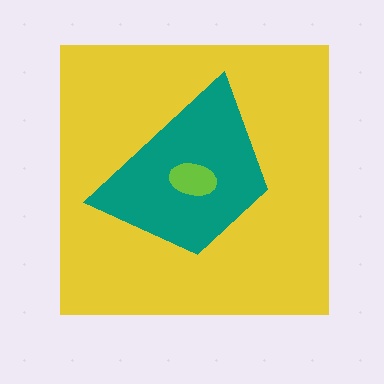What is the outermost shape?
The yellow square.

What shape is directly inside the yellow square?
The teal trapezoid.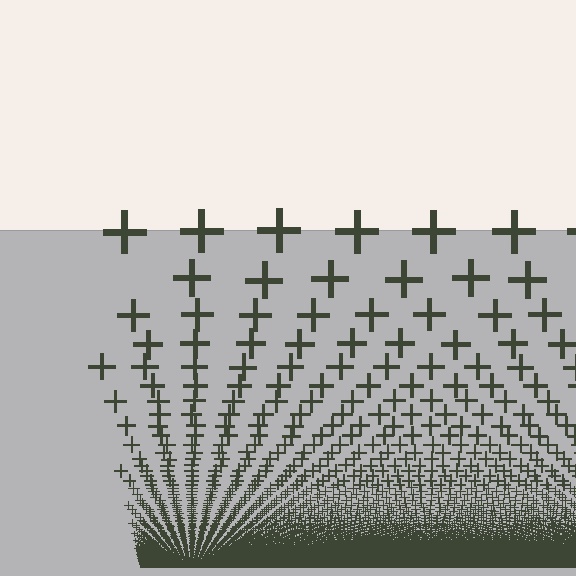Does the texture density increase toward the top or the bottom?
Density increases toward the bottom.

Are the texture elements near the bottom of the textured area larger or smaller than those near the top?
Smaller. The gradient is inverted — elements near the bottom are smaller and denser.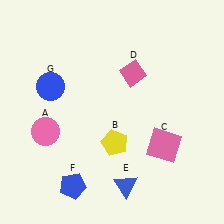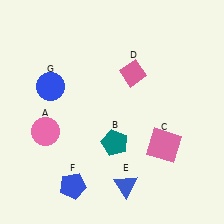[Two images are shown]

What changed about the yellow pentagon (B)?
In Image 1, B is yellow. In Image 2, it changed to teal.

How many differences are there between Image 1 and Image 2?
There is 1 difference between the two images.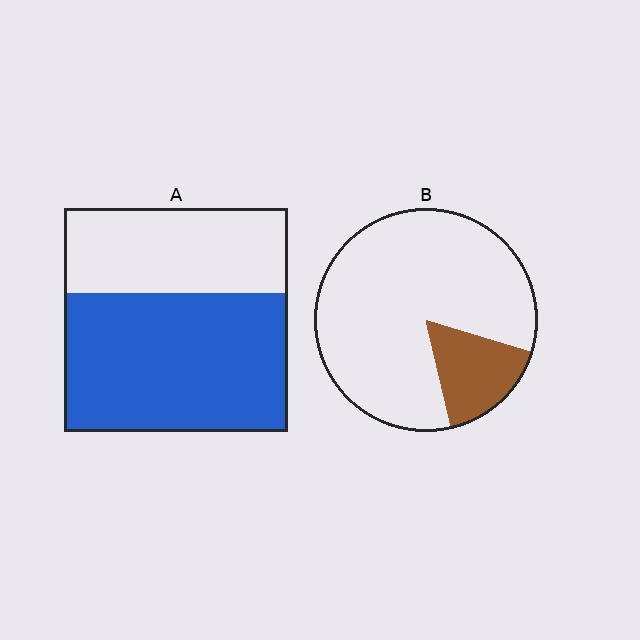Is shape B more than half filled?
No.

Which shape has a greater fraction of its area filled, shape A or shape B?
Shape A.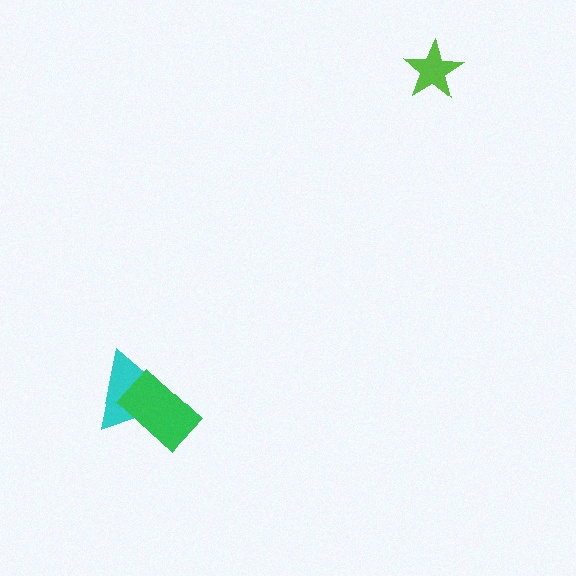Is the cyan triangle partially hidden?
Yes, it is partially covered by another shape.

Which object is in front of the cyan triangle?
The green rectangle is in front of the cyan triangle.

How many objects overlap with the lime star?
0 objects overlap with the lime star.